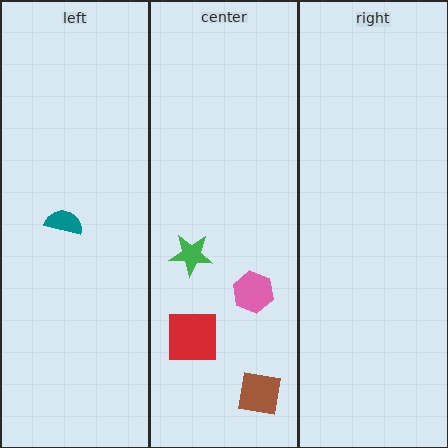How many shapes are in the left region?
1.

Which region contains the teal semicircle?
The left region.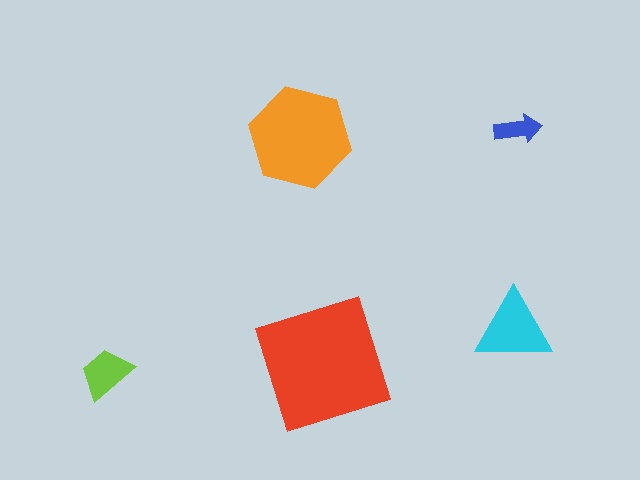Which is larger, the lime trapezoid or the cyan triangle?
The cyan triangle.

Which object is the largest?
The red square.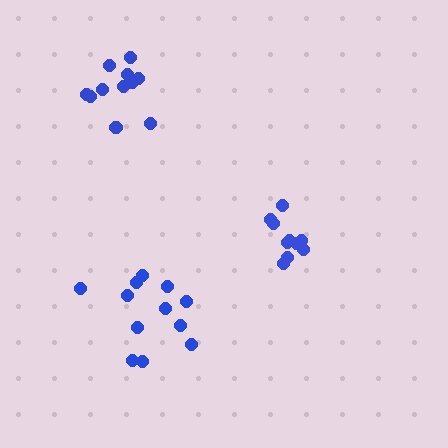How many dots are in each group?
Group 1: 12 dots, Group 2: 10 dots, Group 3: 11 dots (33 total).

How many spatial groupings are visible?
There are 3 spatial groupings.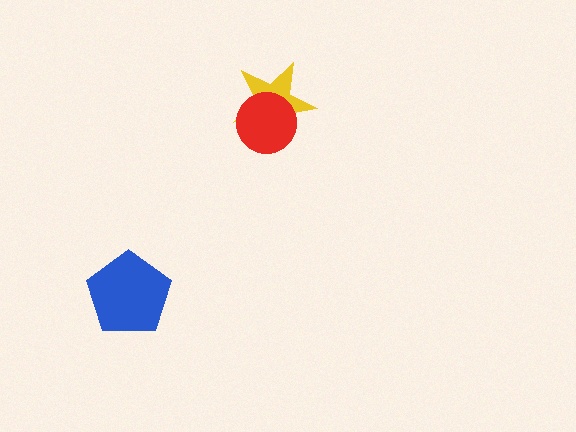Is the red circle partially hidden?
No, no other shape covers it.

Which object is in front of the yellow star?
The red circle is in front of the yellow star.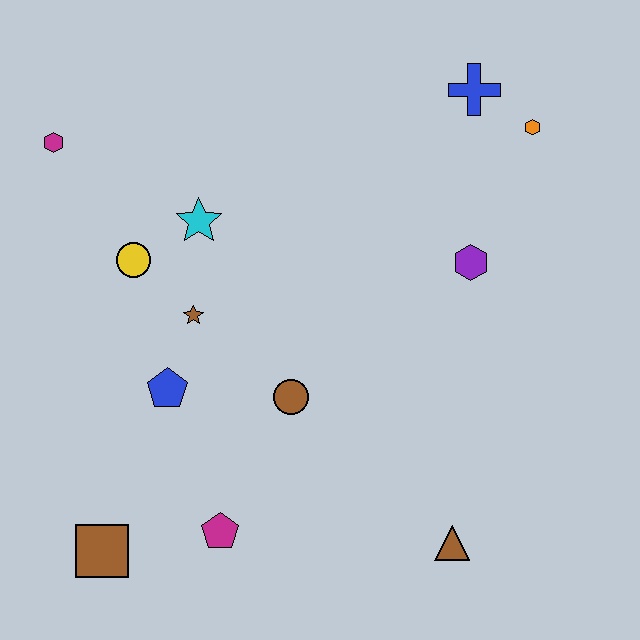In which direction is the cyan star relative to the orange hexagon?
The cyan star is to the left of the orange hexagon.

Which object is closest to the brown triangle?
The brown circle is closest to the brown triangle.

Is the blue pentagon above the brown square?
Yes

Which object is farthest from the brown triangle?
The magenta hexagon is farthest from the brown triangle.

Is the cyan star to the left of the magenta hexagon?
No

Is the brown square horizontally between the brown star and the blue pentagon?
No